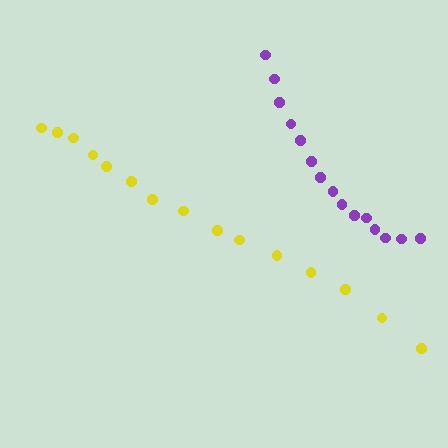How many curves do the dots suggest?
There are 2 distinct paths.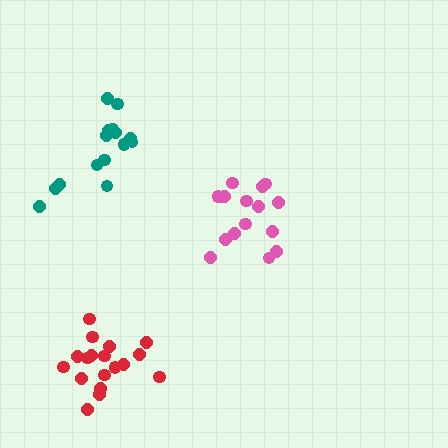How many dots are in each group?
Group 1: 16 dots, Group 2: 15 dots, Group 3: 18 dots (49 total).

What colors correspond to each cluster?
The clusters are colored: pink, teal, red.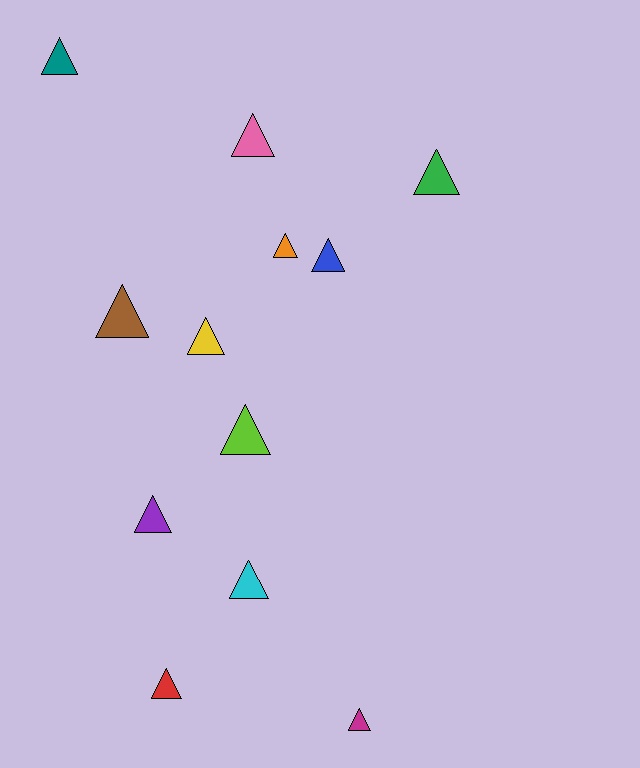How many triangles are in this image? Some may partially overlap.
There are 12 triangles.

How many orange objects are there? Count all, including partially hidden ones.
There is 1 orange object.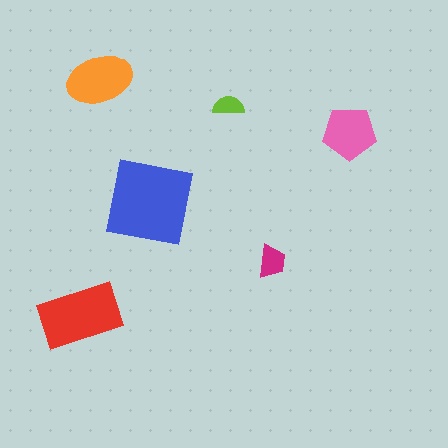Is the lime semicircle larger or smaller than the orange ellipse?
Smaller.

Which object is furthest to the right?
The pink pentagon is rightmost.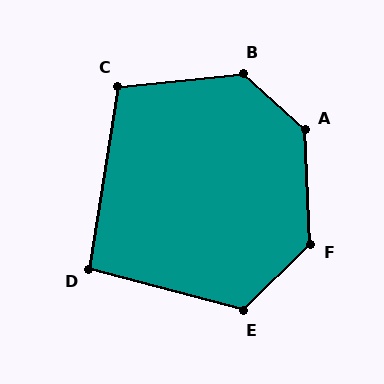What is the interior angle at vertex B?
Approximately 132 degrees (obtuse).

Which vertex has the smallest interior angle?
D, at approximately 96 degrees.